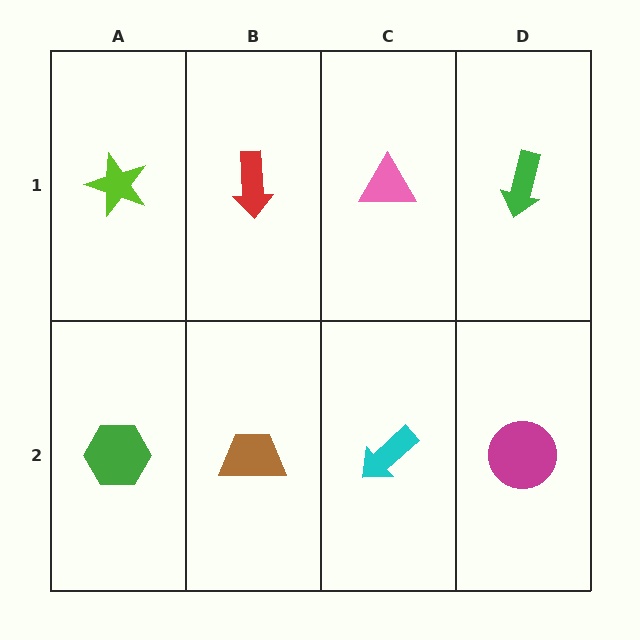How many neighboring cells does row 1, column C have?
3.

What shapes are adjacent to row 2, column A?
A lime star (row 1, column A), a brown trapezoid (row 2, column B).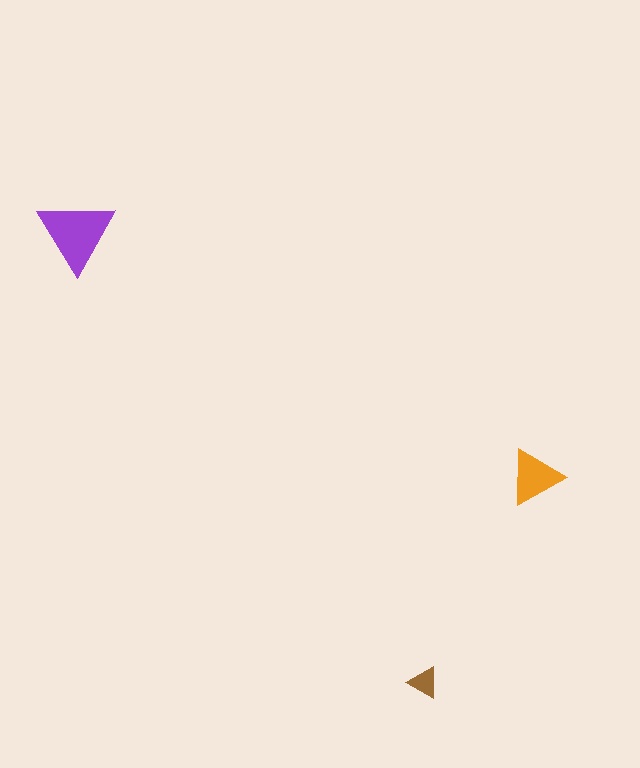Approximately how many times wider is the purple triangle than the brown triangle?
About 2.5 times wider.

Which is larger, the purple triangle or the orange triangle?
The purple one.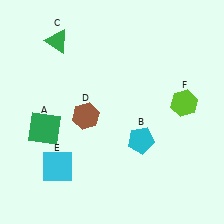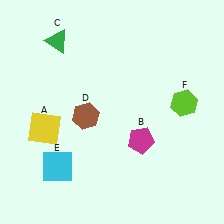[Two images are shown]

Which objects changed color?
A changed from green to yellow. B changed from cyan to magenta.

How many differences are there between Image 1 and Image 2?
There are 2 differences between the two images.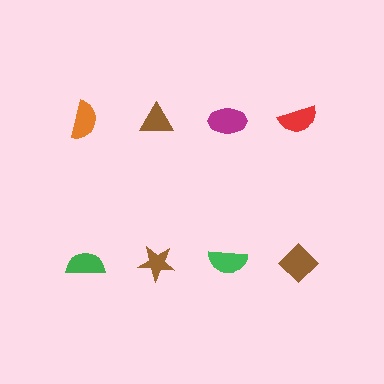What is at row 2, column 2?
A brown star.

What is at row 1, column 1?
An orange semicircle.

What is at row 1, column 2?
A brown triangle.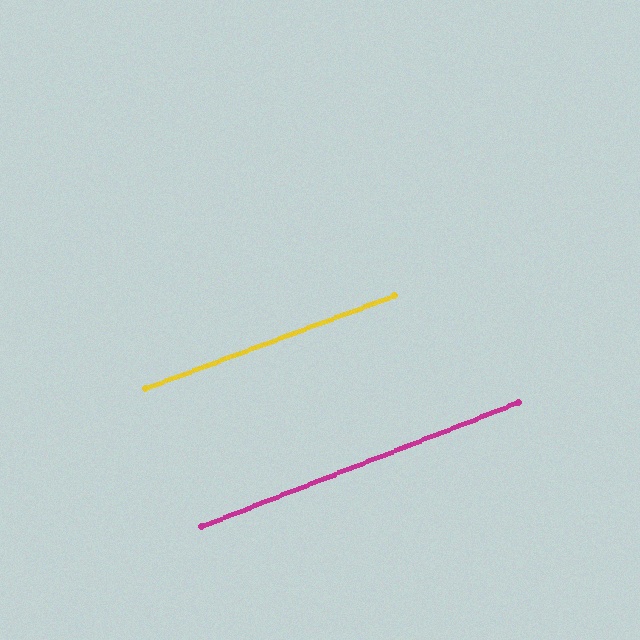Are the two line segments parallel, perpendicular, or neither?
Parallel — their directions differ by only 1.1°.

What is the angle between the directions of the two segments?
Approximately 1 degree.